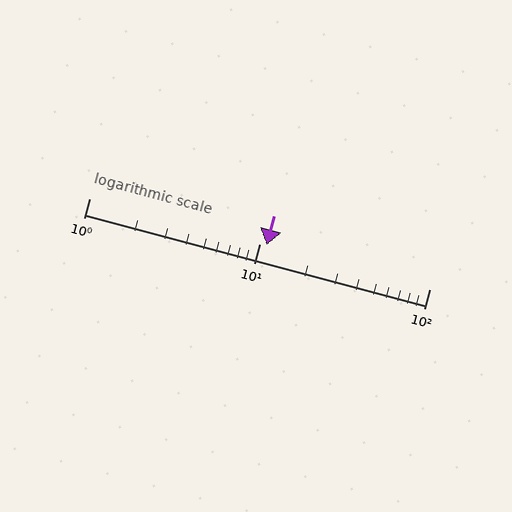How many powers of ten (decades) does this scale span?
The scale spans 2 decades, from 1 to 100.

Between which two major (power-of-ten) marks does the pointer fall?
The pointer is between 10 and 100.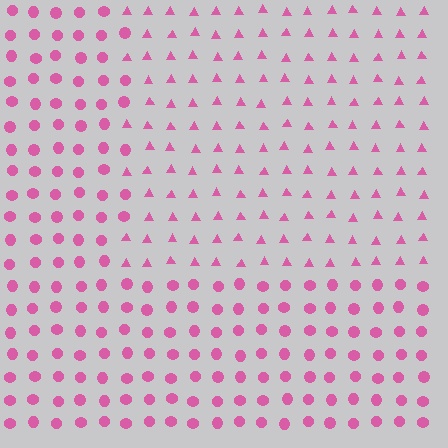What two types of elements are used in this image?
The image uses triangles inside the rectangle region and circles outside it.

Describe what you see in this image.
The image is filled with small pink elements arranged in a uniform grid. A rectangle-shaped region contains triangles, while the surrounding area contains circles. The boundary is defined purely by the change in element shape.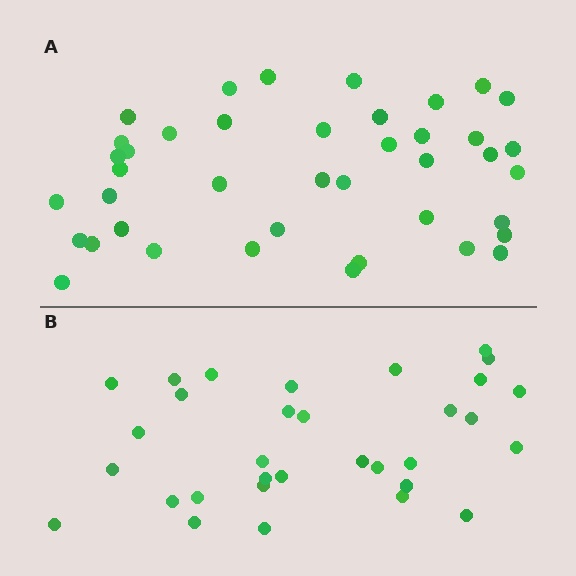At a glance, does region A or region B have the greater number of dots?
Region A (the top region) has more dots.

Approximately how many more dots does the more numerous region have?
Region A has roughly 8 or so more dots than region B.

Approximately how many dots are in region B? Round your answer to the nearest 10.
About 30 dots. (The exact count is 32, which rounds to 30.)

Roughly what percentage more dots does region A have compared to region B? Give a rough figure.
About 30% more.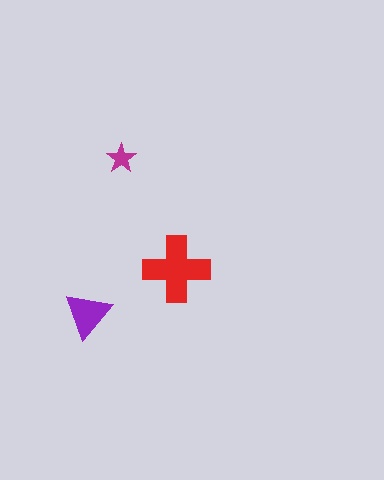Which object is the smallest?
The magenta star.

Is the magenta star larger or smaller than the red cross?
Smaller.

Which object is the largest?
The red cross.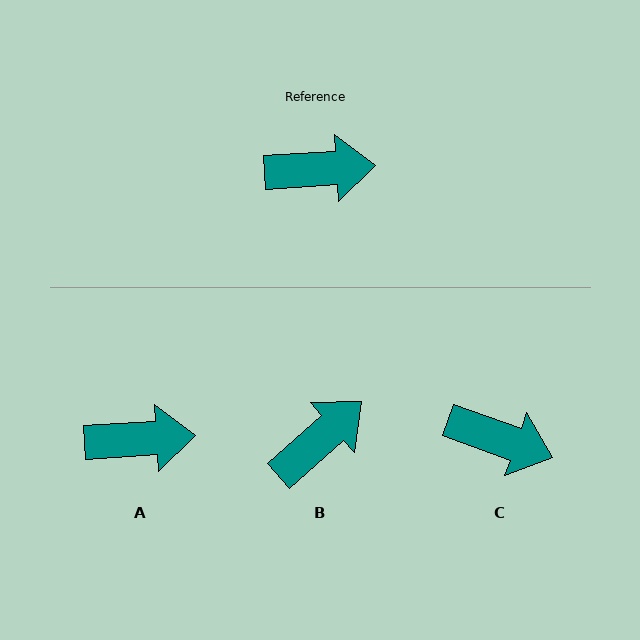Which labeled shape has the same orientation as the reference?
A.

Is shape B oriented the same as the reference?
No, it is off by about 38 degrees.